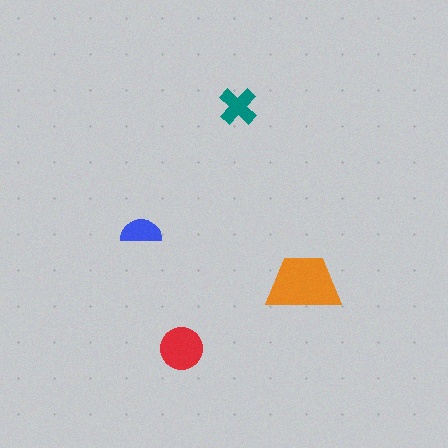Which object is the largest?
The orange trapezoid.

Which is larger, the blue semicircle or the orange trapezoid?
The orange trapezoid.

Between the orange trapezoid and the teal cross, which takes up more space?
The orange trapezoid.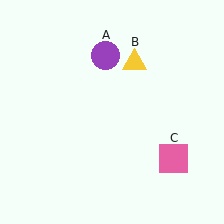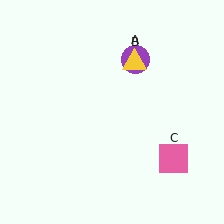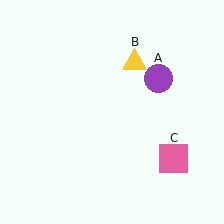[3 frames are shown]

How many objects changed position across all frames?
1 object changed position: purple circle (object A).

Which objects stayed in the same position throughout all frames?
Yellow triangle (object B) and pink square (object C) remained stationary.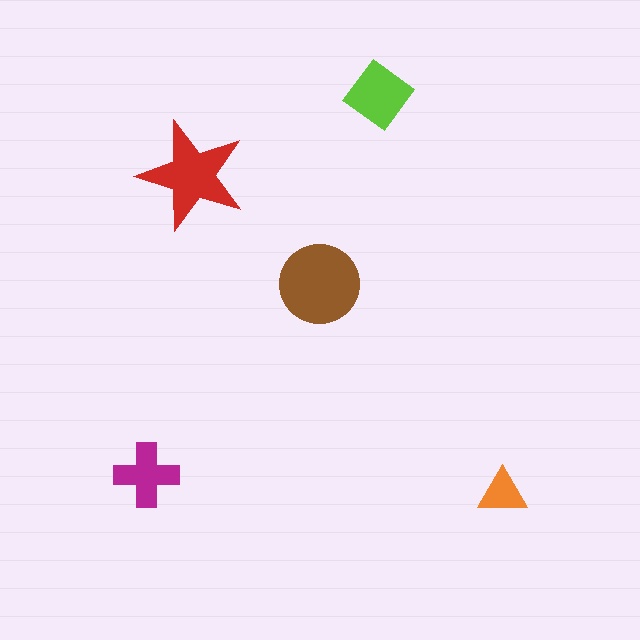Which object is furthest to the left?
The magenta cross is leftmost.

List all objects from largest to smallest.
The brown circle, the red star, the lime diamond, the magenta cross, the orange triangle.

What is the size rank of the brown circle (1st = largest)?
1st.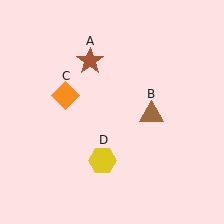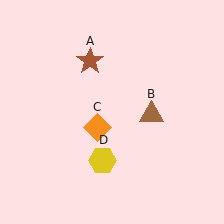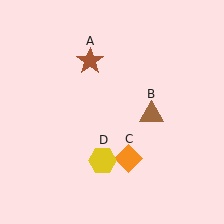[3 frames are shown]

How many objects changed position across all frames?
1 object changed position: orange diamond (object C).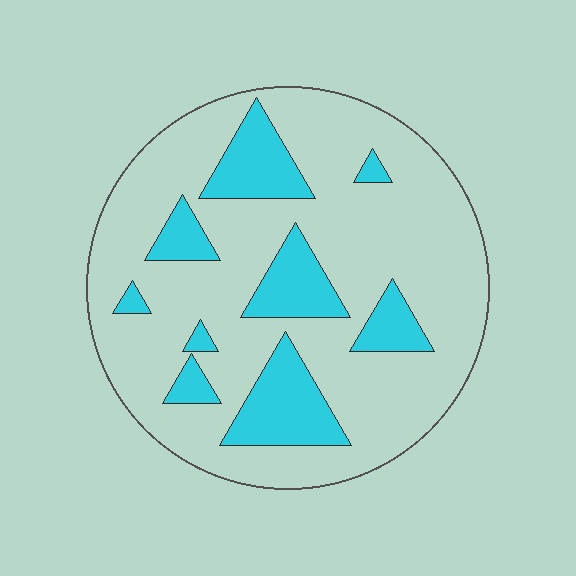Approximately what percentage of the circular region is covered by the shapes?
Approximately 20%.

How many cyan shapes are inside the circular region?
9.